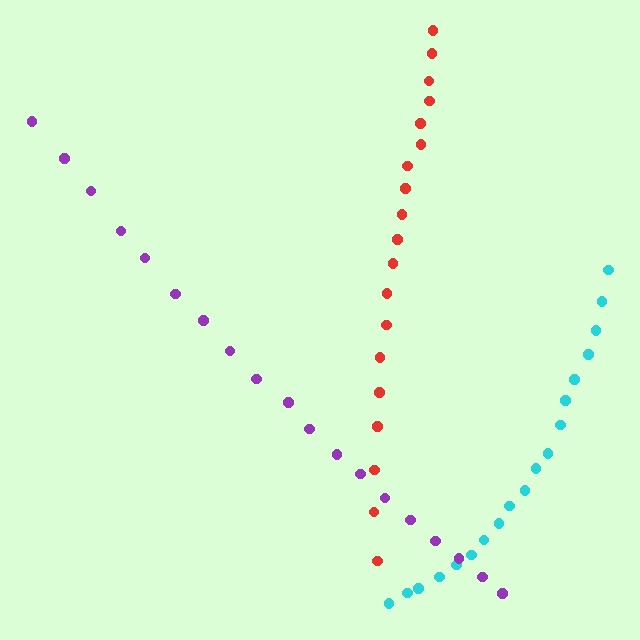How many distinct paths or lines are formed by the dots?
There are 3 distinct paths.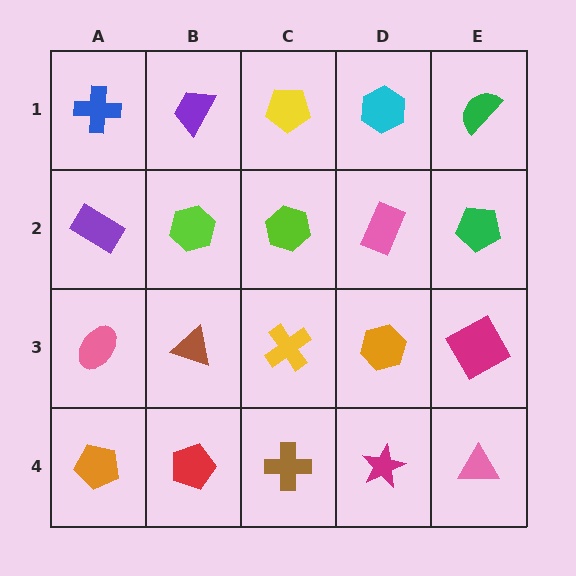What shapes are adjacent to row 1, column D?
A pink rectangle (row 2, column D), a yellow pentagon (row 1, column C), a green semicircle (row 1, column E).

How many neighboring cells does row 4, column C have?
3.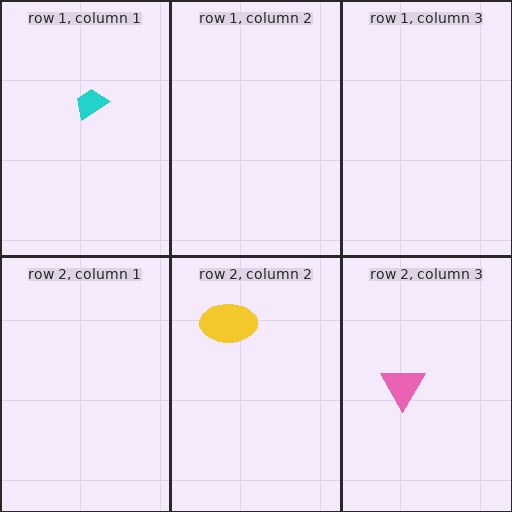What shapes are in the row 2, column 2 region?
The yellow ellipse.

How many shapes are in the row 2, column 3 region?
1.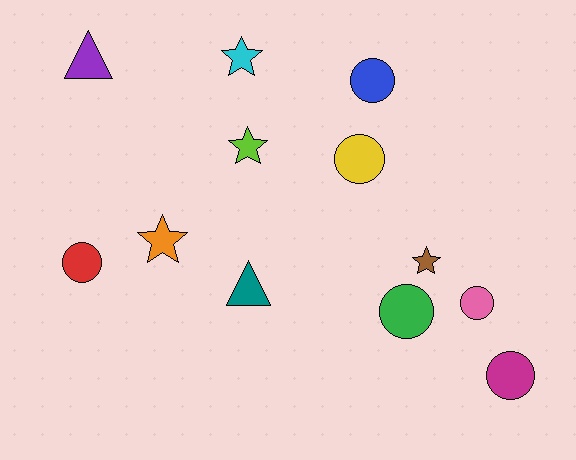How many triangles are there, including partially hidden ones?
There are 2 triangles.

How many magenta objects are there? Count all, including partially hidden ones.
There is 1 magenta object.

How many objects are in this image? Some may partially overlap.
There are 12 objects.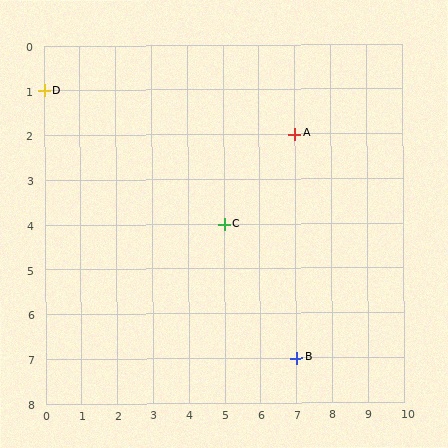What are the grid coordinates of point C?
Point C is at grid coordinates (5, 4).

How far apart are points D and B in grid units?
Points D and B are 7 columns and 6 rows apart (about 9.2 grid units diagonally).